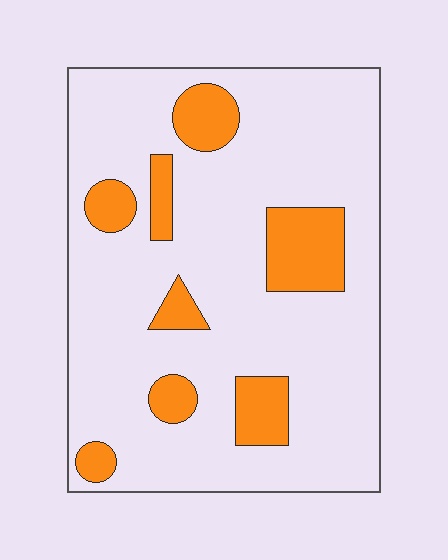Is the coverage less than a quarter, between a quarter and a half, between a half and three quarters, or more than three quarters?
Less than a quarter.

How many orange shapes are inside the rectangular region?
8.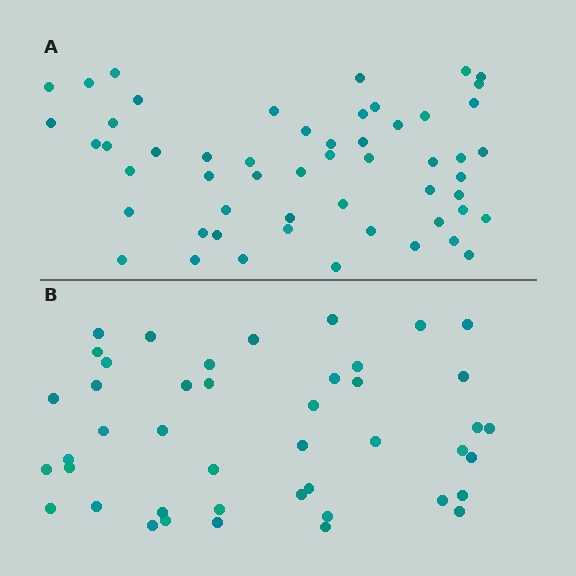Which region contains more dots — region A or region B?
Region A (the top region) has more dots.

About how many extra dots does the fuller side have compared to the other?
Region A has roughly 10 or so more dots than region B.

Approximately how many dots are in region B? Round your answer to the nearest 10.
About 40 dots. (The exact count is 44, which rounds to 40.)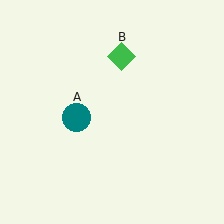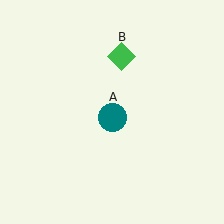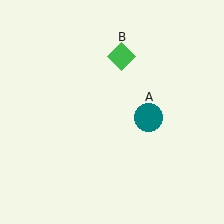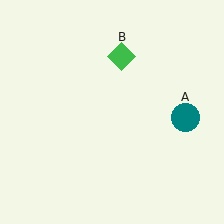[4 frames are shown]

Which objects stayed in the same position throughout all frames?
Green diamond (object B) remained stationary.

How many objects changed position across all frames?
1 object changed position: teal circle (object A).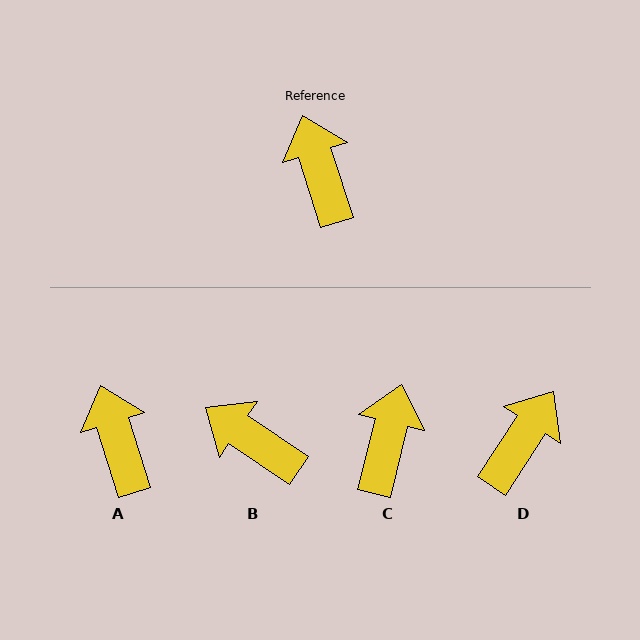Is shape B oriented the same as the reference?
No, it is off by about 38 degrees.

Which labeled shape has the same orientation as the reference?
A.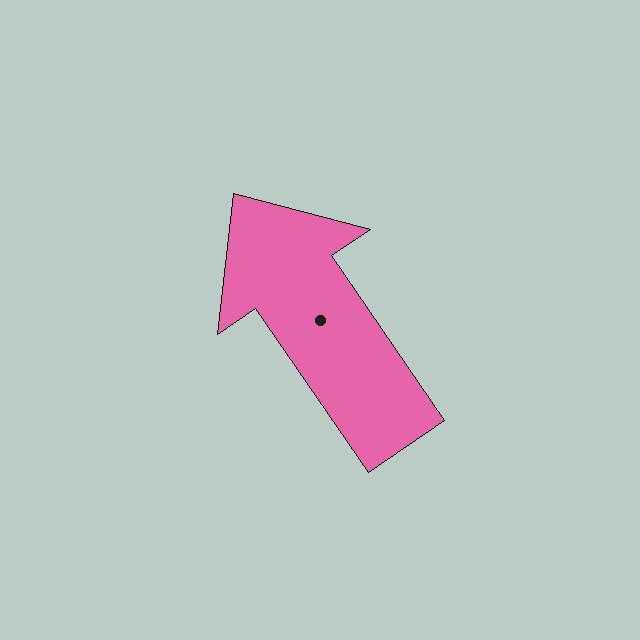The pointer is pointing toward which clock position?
Roughly 11 o'clock.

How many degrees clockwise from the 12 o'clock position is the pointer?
Approximately 326 degrees.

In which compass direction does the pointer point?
Northwest.